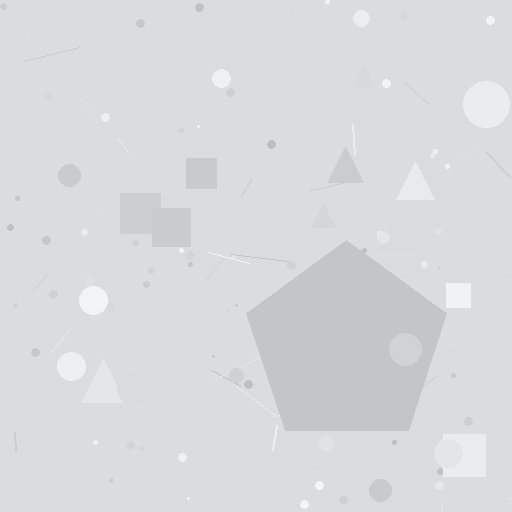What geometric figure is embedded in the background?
A pentagon is embedded in the background.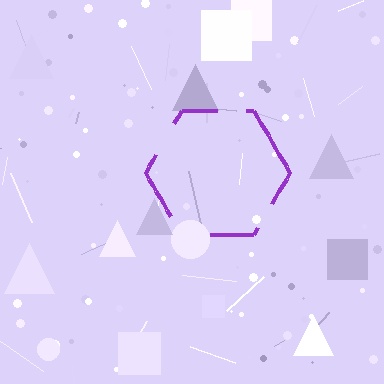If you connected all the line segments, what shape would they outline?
They would outline a hexagon.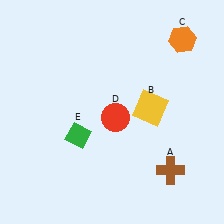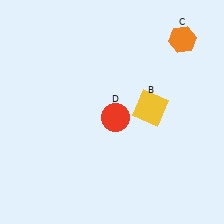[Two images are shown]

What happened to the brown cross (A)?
The brown cross (A) was removed in Image 2. It was in the bottom-right area of Image 1.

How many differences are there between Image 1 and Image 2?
There are 2 differences between the two images.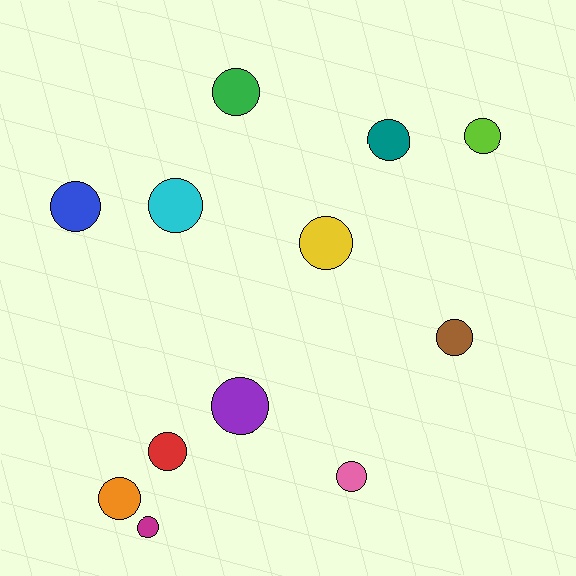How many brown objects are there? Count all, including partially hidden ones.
There is 1 brown object.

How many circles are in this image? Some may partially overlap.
There are 12 circles.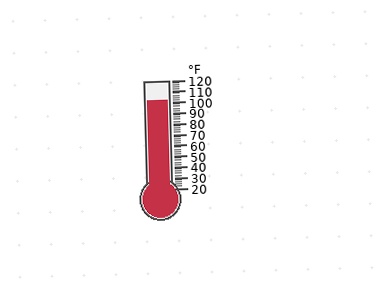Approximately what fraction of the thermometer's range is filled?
The thermometer is filled to approximately 80% of its range.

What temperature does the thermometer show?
The thermometer shows approximately 102°F.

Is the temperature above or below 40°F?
The temperature is above 40°F.